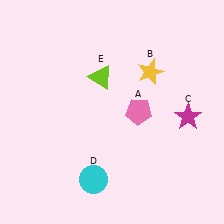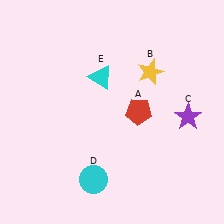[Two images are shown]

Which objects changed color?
A changed from pink to red. C changed from magenta to purple. E changed from lime to cyan.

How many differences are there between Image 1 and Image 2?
There are 3 differences between the two images.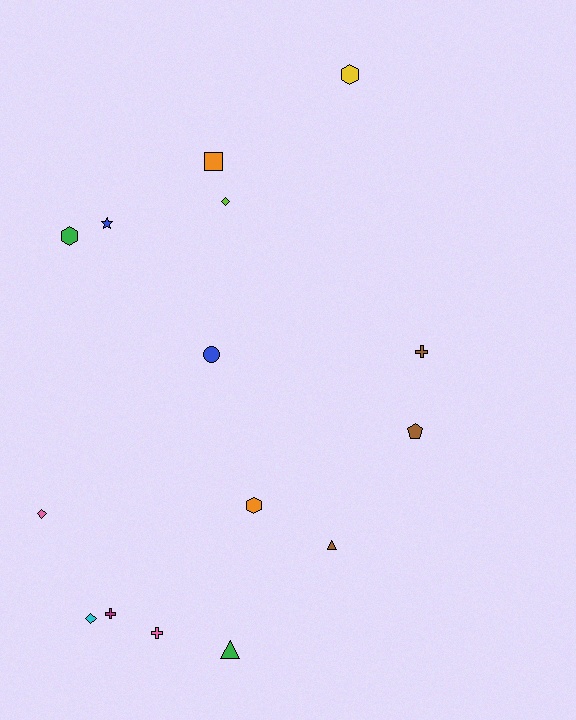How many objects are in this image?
There are 15 objects.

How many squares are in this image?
There is 1 square.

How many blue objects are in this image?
There are 2 blue objects.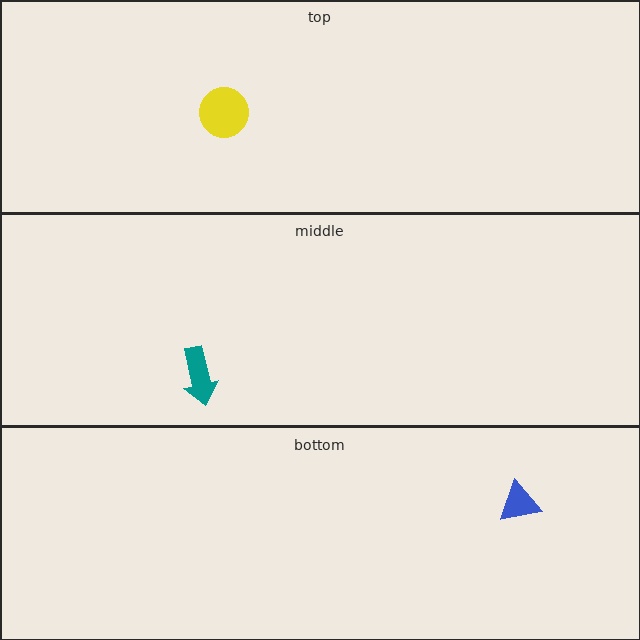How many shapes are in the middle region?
1.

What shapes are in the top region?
The yellow circle.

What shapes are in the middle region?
The teal arrow.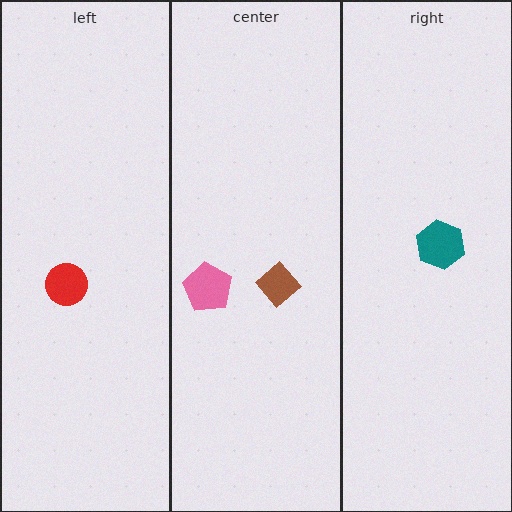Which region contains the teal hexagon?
The right region.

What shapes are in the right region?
The teal hexagon.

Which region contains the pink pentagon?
The center region.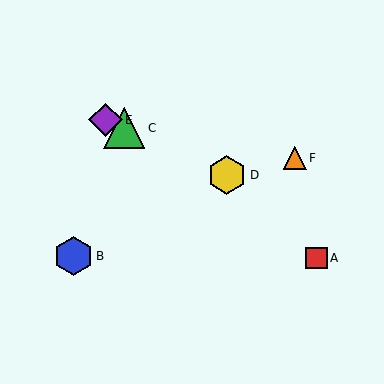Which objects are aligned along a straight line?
Objects C, D, E are aligned along a straight line.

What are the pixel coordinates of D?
Object D is at (227, 175).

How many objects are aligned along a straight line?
3 objects (C, D, E) are aligned along a straight line.